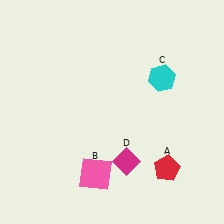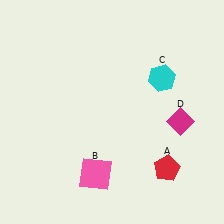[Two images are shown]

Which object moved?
The magenta diamond (D) moved right.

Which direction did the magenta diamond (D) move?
The magenta diamond (D) moved right.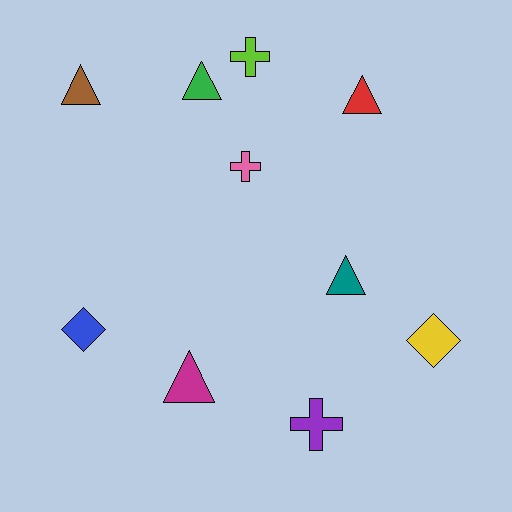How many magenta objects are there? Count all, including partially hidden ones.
There is 1 magenta object.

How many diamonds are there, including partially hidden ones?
There are 2 diamonds.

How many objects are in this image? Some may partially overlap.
There are 10 objects.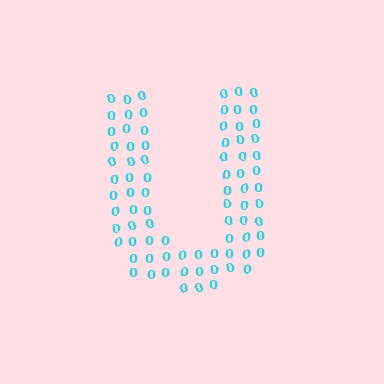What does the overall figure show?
The overall figure shows the letter U.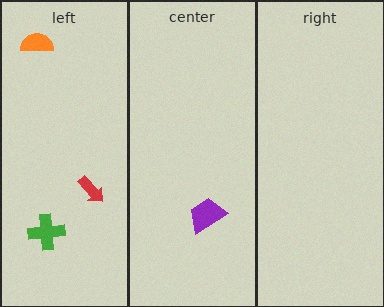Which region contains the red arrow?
The left region.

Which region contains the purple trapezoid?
The center region.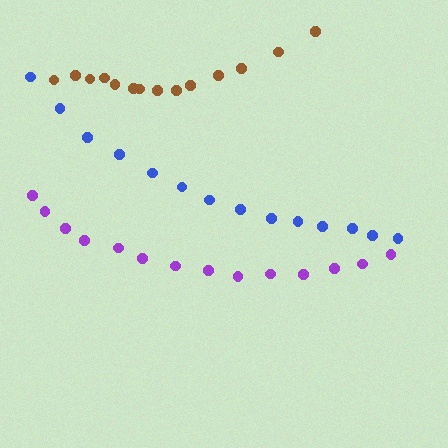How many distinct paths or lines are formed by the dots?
There are 3 distinct paths.